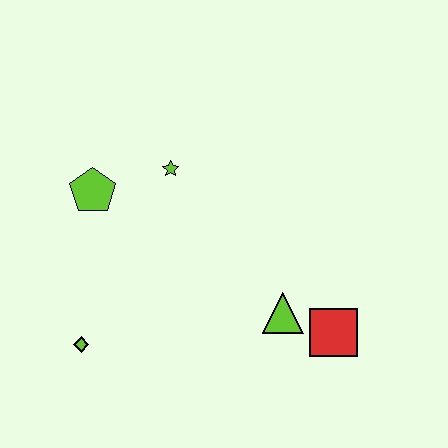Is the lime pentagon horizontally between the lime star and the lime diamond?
Yes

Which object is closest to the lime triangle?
The red square is closest to the lime triangle.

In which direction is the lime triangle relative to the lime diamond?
The lime triangle is to the right of the lime diamond.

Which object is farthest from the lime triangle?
The lime pentagon is farthest from the lime triangle.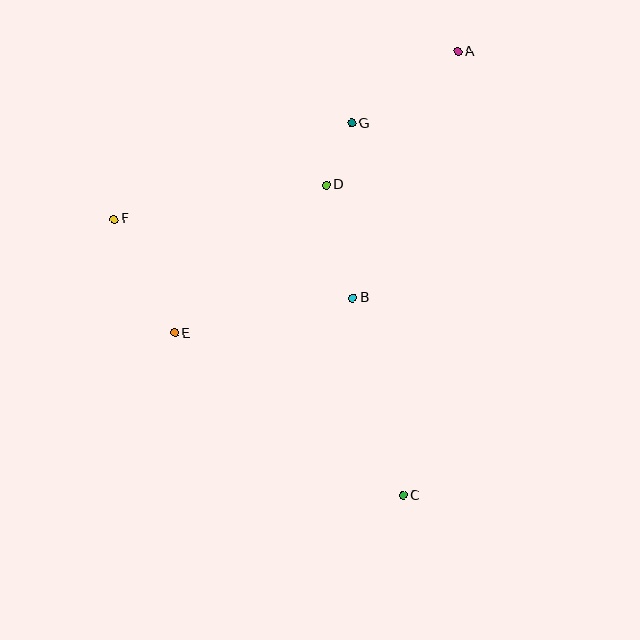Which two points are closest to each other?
Points D and G are closest to each other.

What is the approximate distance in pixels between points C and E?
The distance between C and E is approximately 280 pixels.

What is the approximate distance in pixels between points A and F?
The distance between A and F is approximately 382 pixels.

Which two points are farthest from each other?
Points A and C are farthest from each other.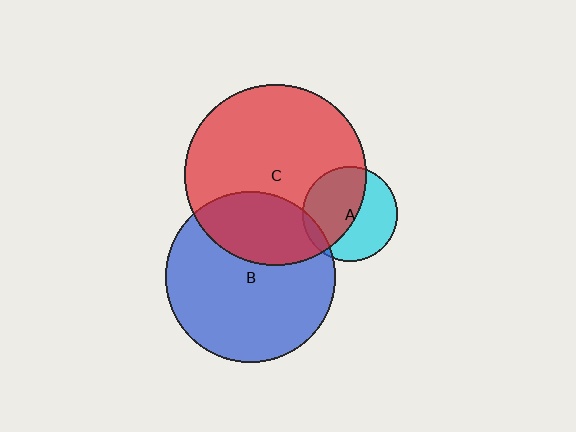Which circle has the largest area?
Circle C (red).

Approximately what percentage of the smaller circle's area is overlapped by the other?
Approximately 30%.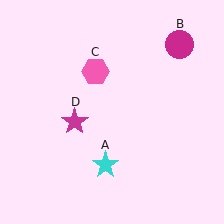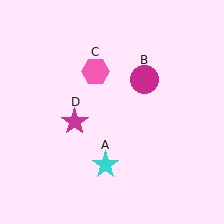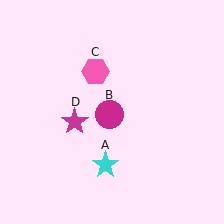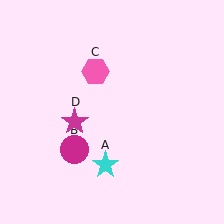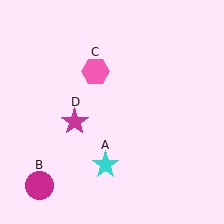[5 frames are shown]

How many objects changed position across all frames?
1 object changed position: magenta circle (object B).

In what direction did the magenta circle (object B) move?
The magenta circle (object B) moved down and to the left.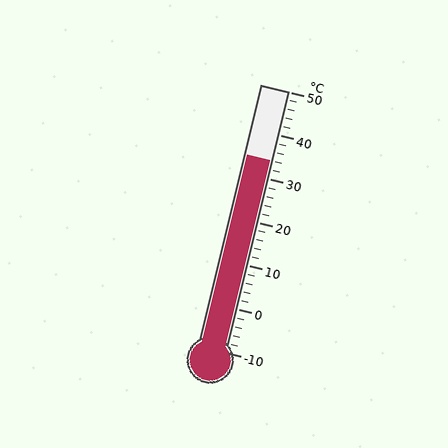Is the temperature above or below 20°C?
The temperature is above 20°C.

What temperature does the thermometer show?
The thermometer shows approximately 34°C.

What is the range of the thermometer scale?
The thermometer scale ranges from -10°C to 50°C.